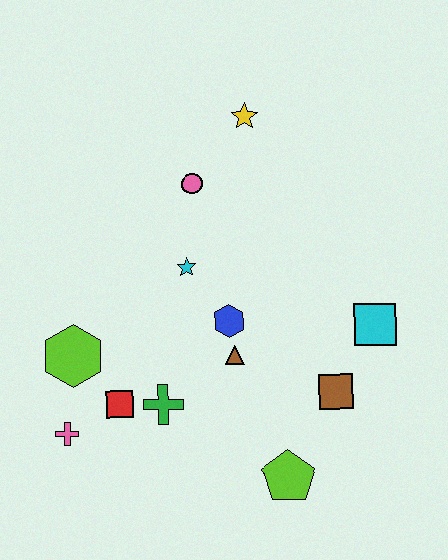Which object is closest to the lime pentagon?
The brown square is closest to the lime pentagon.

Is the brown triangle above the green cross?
Yes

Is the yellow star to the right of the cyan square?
No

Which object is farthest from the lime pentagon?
The yellow star is farthest from the lime pentagon.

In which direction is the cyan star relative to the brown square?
The cyan star is to the left of the brown square.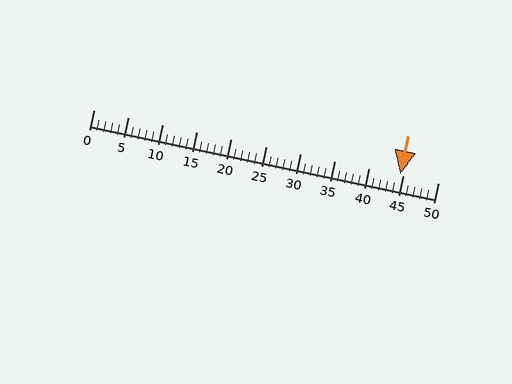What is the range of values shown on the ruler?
The ruler shows values from 0 to 50.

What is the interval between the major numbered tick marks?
The major tick marks are spaced 5 units apart.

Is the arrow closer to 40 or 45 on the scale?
The arrow is closer to 45.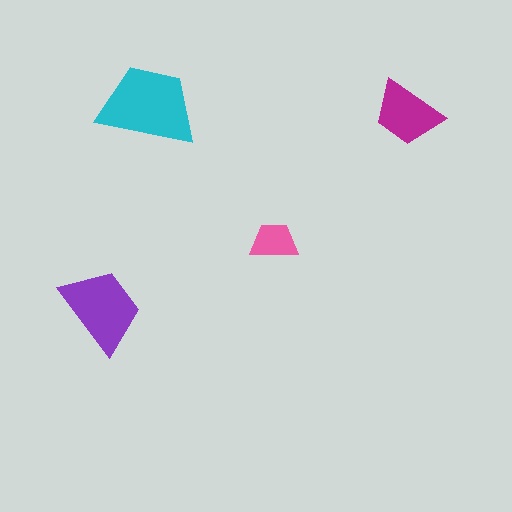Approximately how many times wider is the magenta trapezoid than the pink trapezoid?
About 1.5 times wider.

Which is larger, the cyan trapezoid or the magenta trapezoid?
The cyan one.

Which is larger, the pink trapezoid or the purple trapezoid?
The purple one.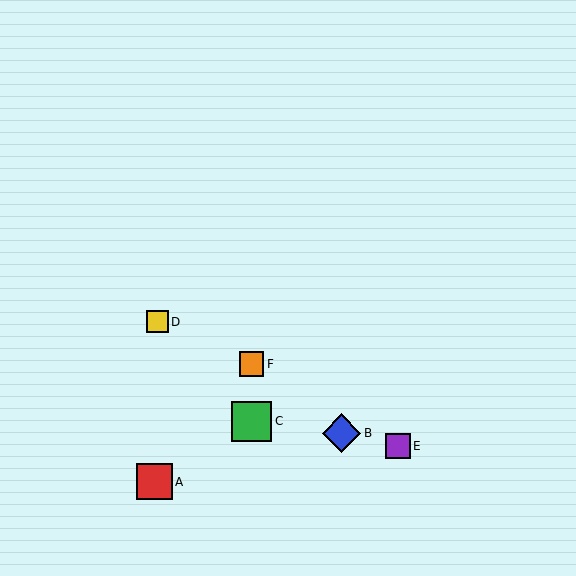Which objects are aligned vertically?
Objects C, F are aligned vertically.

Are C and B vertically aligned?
No, C is at x≈251 and B is at x≈341.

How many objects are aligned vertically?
2 objects (C, F) are aligned vertically.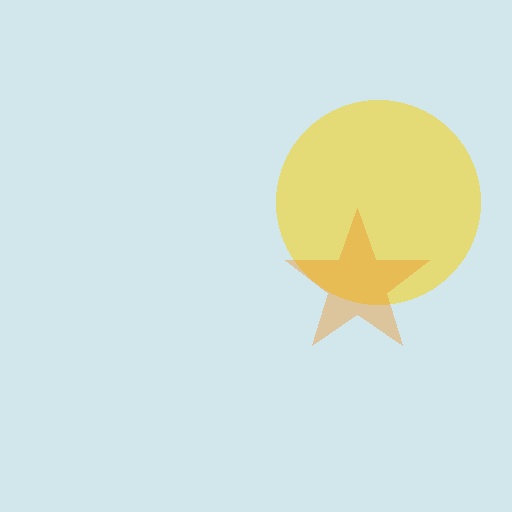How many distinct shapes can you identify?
There are 2 distinct shapes: a yellow circle, an orange star.